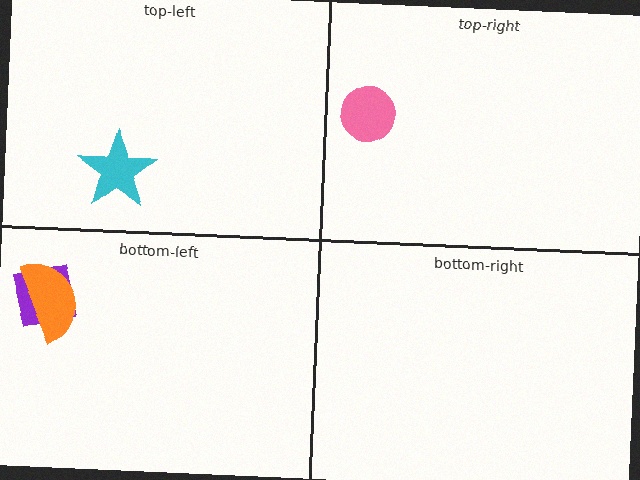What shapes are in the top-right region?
The pink circle.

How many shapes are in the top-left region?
1.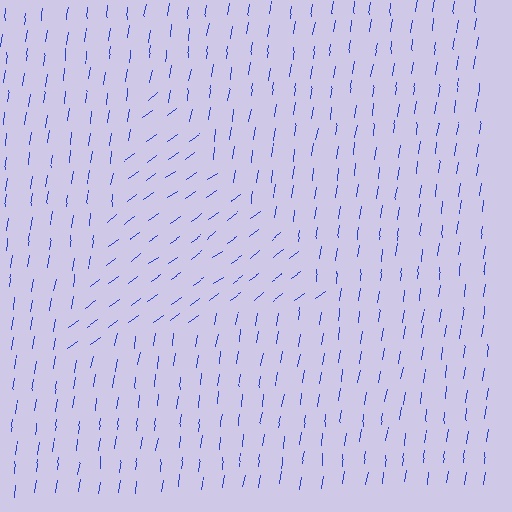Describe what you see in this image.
The image is filled with small blue line segments. A triangle region in the image has lines oriented differently from the surrounding lines, creating a visible texture boundary.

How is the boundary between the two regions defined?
The boundary is defined purely by a change in line orientation (approximately 45 degrees difference). All lines are the same color and thickness.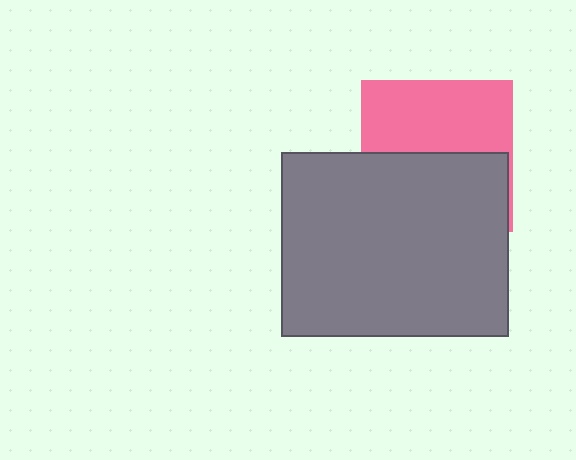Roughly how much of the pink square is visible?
About half of it is visible (roughly 49%).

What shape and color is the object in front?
The object in front is a gray rectangle.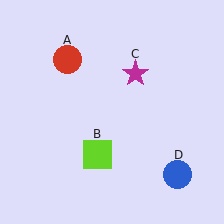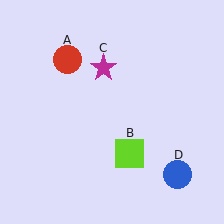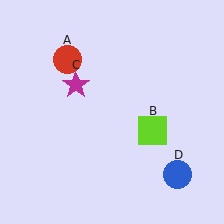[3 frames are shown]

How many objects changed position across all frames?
2 objects changed position: lime square (object B), magenta star (object C).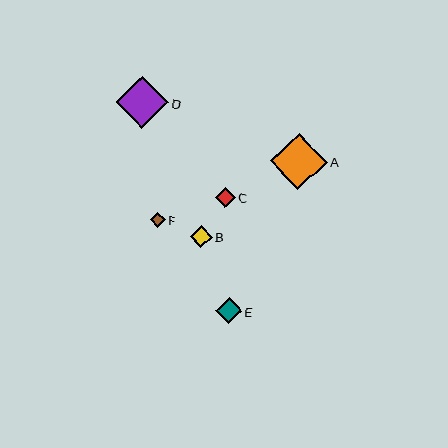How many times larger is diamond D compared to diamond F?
Diamond D is approximately 3.5 times the size of diamond F.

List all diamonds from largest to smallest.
From largest to smallest: A, D, E, B, C, F.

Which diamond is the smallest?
Diamond F is the smallest with a size of approximately 15 pixels.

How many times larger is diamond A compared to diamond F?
Diamond A is approximately 3.7 times the size of diamond F.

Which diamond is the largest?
Diamond A is the largest with a size of approximately 56 pixels.